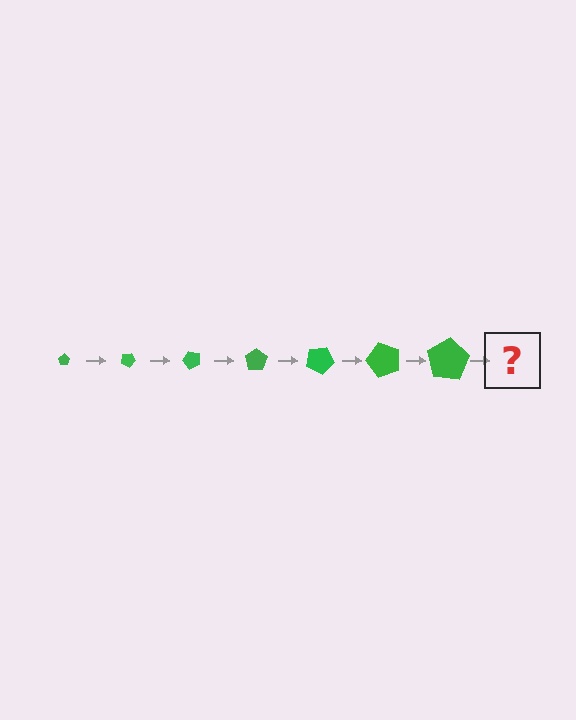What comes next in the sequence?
The next element should be a pentagon, larger than the previous one and rotated 175 degrees from the start.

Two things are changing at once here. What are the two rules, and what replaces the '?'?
The two rules are that the pentagon grows larger each step and it rotates 25 degrees each step. The '?' should be a pentagon, larger than the previous one and rotated 175 degrees from the start.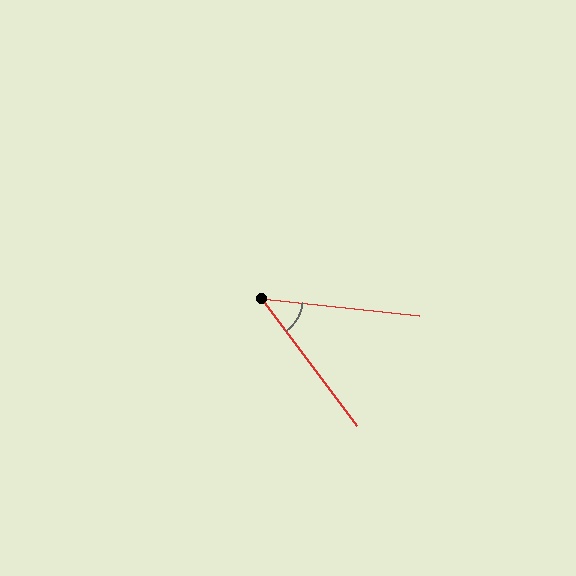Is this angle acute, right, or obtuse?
It is acute.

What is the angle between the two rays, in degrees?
Approximately 47 degrees.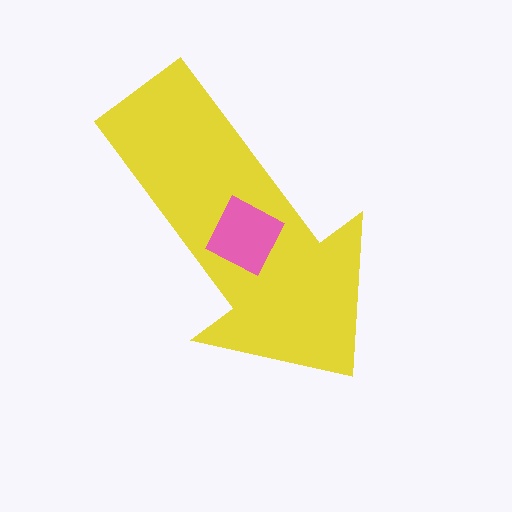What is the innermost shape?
The pink square.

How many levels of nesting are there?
2.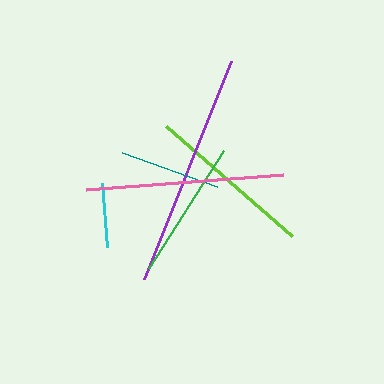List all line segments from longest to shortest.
From longest to shortest: purple, pink, lime, green, teal, cyan.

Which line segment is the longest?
The purple line is the longest at approximately 234 pixels.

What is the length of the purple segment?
The purple segment is approximately 234 pixels long.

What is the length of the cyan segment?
The cyan segment is approximately 64 pixels long.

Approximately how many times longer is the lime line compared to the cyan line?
The lime line is approximately 2.6 times the length of the cyan line.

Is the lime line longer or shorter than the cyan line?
The lime line is longer than the cyan line.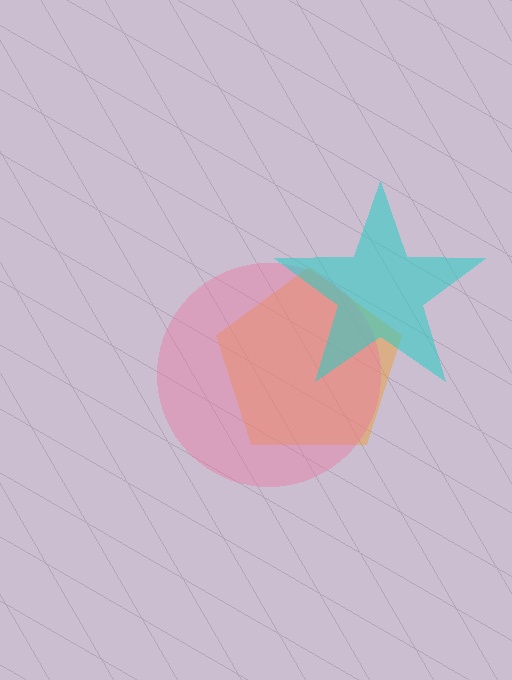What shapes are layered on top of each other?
The layered shapes are: an orange pentagon, a pink circle, a cyan star.